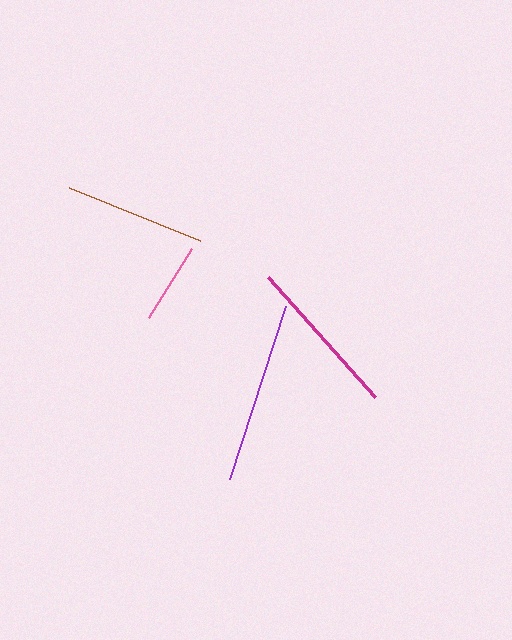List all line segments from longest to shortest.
From longest to shortest: purple, magenta, brown, pink.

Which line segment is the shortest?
The pink line is the shortest at approximately 82 pixels.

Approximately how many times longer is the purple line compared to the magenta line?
The purple line is approximately 1.1 times the length of the magenta line.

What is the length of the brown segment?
The brown segment is approximately 142 pixels long.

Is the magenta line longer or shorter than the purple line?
The purple line is longer than the magenta line.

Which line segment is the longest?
The purple line is the longest at approximately 182 pixels.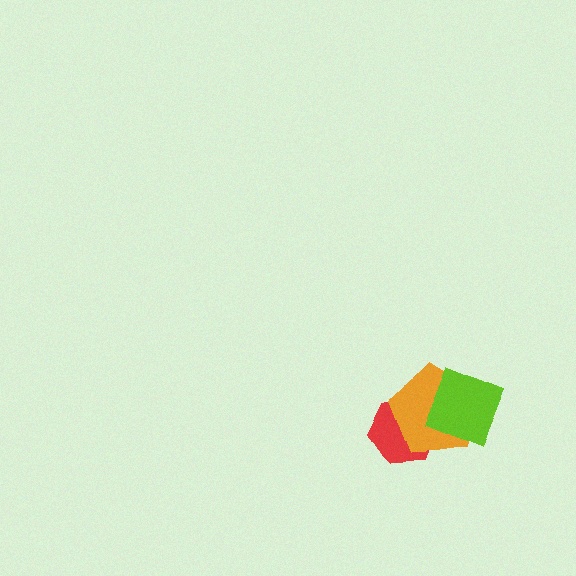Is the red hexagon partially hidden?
Yes, it is partially covered by another shape.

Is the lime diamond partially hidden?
No, no other shape covers it.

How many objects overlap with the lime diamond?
2 objects overlap with the lime diamond.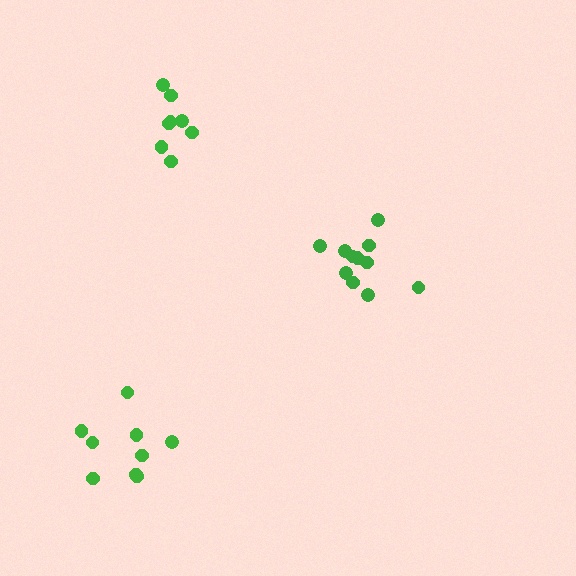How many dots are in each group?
Group 1: 11 dots, Group 2: 8 dots, Group 3: 9 dots (28 total).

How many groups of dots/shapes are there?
There are 3 groups.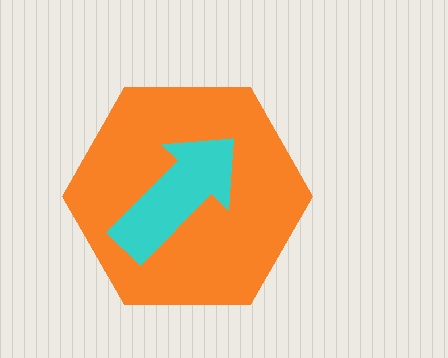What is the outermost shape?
The orange hexagon.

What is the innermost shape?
The cyan arrow.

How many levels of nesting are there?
2.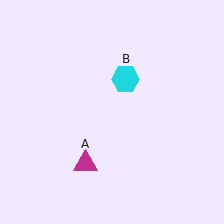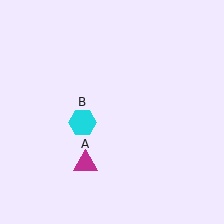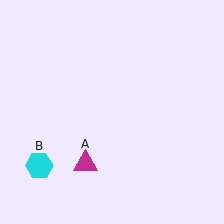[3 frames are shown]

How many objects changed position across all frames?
1 object changed position: cyan hexagon (object B).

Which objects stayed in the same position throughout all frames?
Magenta triangle (object A) remained stationary.